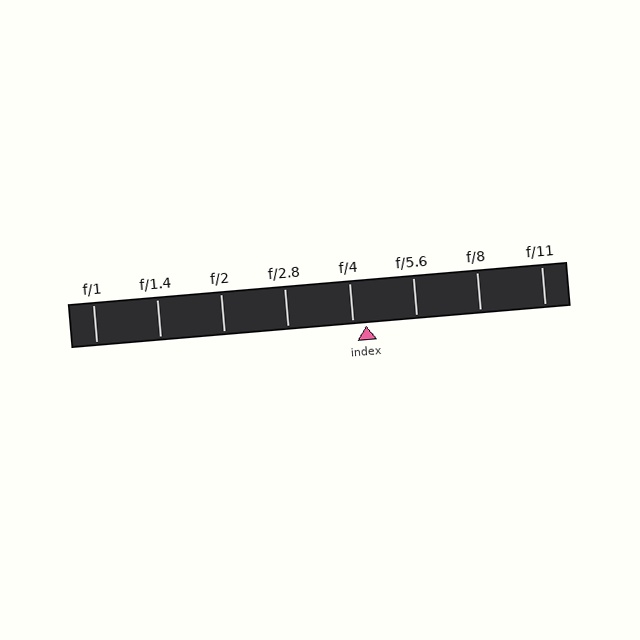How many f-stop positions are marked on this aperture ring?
There are 8 f-stop positions marked.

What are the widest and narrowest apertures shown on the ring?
The widest aperture shown is f/1 and the narrowest is f/11.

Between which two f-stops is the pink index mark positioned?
The index mark is between f/4 and f/5.6.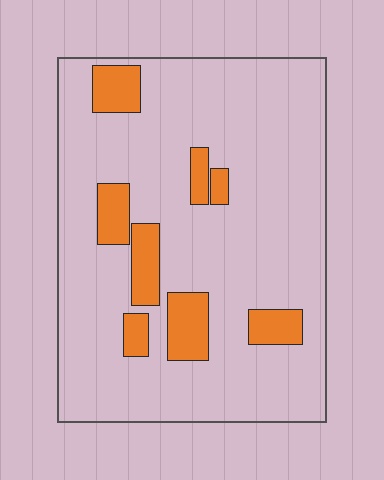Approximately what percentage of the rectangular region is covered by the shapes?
Approximately 15%.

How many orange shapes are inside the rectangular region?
8.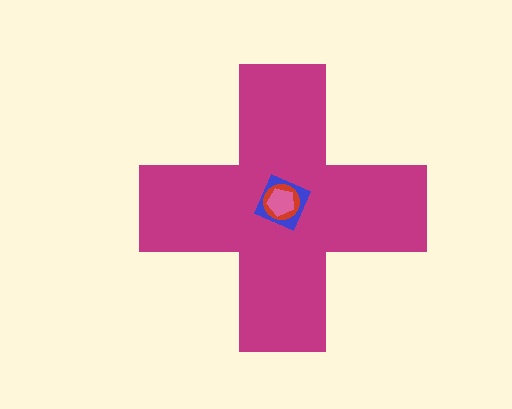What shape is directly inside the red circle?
The pink pentagon.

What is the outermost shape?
The magenta cross.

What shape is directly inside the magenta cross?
The blue square.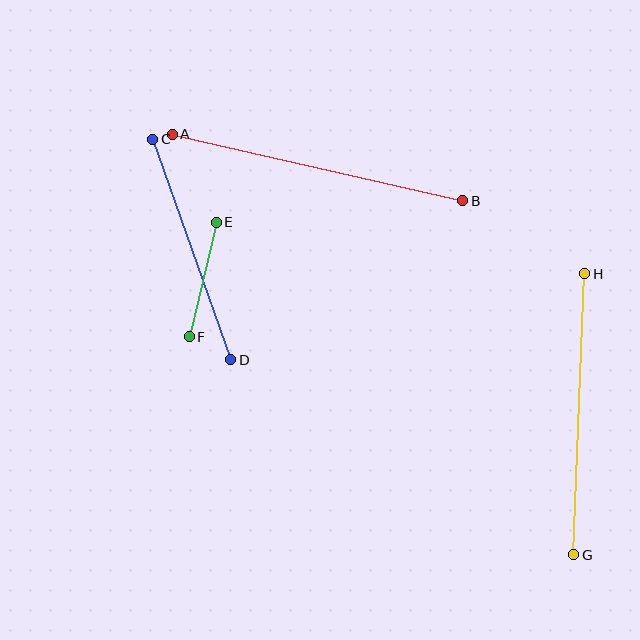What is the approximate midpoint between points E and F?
The midpoint is at approximately (203, 279) pixels.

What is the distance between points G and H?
The distance is approximately 281 pixels.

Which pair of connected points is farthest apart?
Points A and B are farthest apart.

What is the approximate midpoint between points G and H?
The midpoint is at approximately (579, 414) pixels.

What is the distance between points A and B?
The distance is approximately 298 pixels.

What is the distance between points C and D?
The distance is approximately 234 pixels.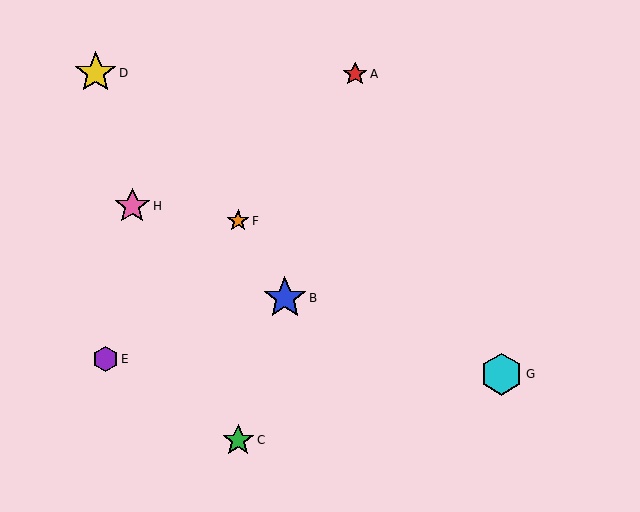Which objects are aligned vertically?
Objects C, F are aligned vertically.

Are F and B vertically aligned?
No, F is at x≈238 and B is at x≈285.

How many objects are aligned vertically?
2 objects (C, F) are aligned vertically.